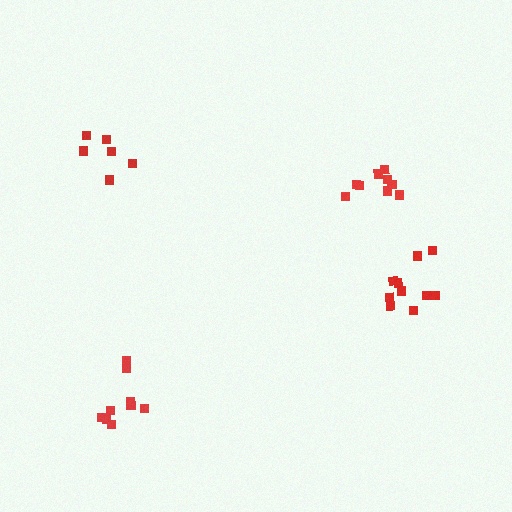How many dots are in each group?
Group 1: 9 dots, Group 2: 9 dots, Group 3: 10 dots, Group 4: 6 dots (34 total).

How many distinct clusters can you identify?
There are 4 distinct clusters.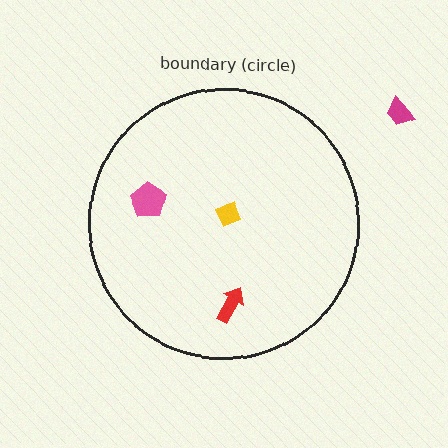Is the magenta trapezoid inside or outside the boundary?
Outside.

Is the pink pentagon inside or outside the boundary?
Inside.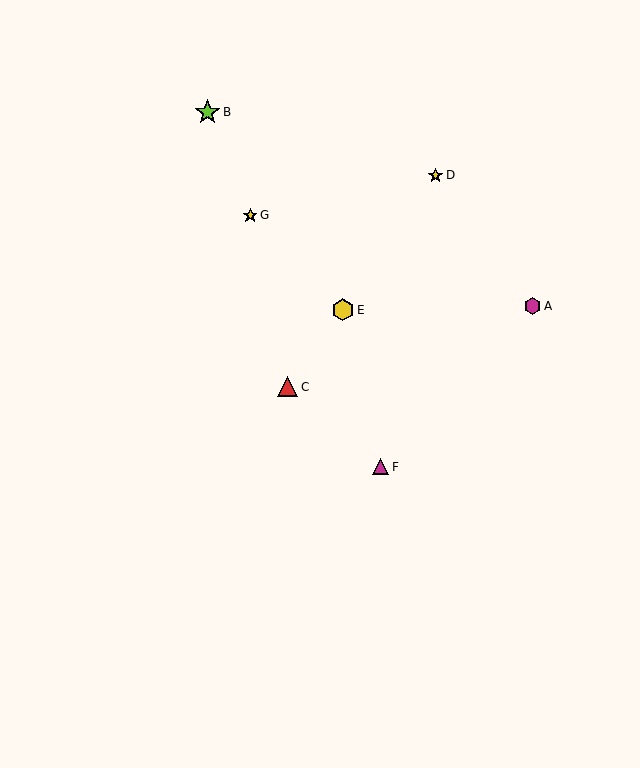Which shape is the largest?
The lime star (labeled B) is the largest.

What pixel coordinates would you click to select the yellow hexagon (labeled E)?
Click at (343, 310) to select the yellow hexagon E.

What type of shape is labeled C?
Shape C is a red triangle.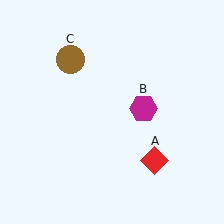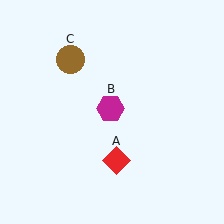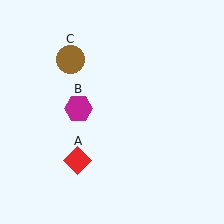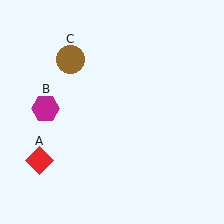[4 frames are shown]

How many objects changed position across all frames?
2 objects changed position: red diamond (object A), magenta hexagon (object B).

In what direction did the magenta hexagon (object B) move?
The magenta hexagon (object B) moved left.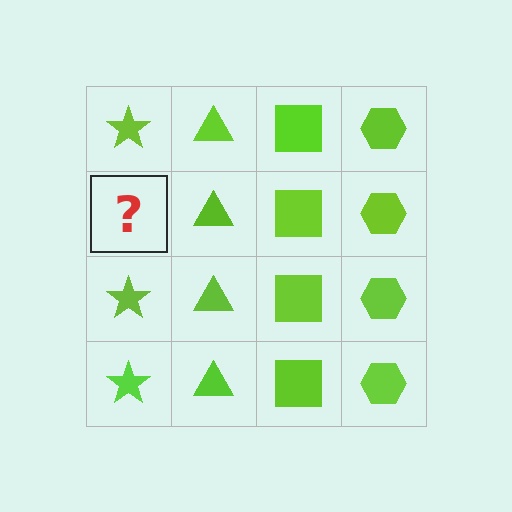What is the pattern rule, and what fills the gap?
The rule is that each column has a consistent shape. The gap should be filled with a lime star.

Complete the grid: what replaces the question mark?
The question mark should be replaced with a lime star.